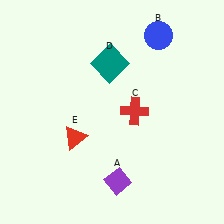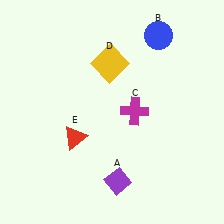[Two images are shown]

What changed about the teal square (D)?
In Image 1, D is teal. In Image 2, it changed to yellow.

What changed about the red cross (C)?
In Image 1, C is red. In Image 2, it changed to magenta.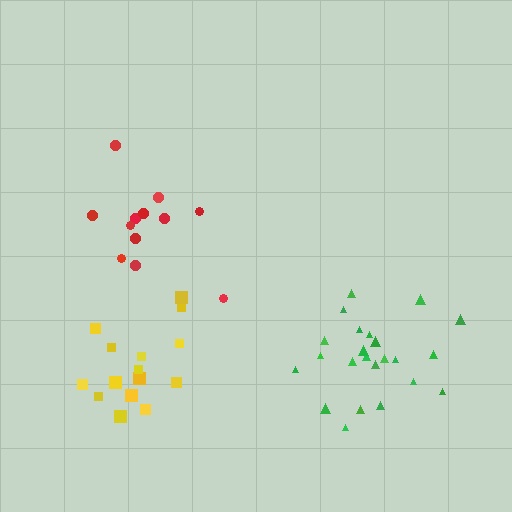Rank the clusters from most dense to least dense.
green, yellow, red.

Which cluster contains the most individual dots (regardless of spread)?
Green (23).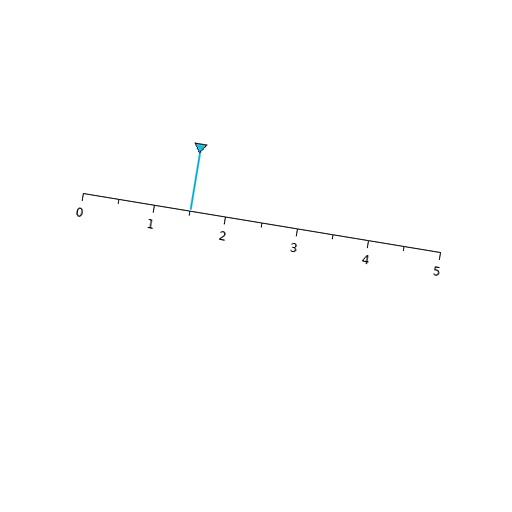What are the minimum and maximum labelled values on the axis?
The axis runs from 0 to 5.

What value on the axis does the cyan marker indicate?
The marker indicates approximately 1.5.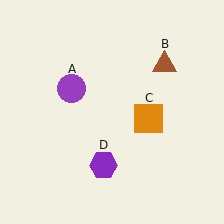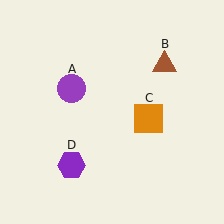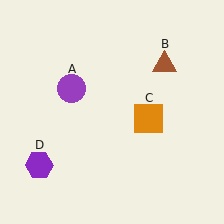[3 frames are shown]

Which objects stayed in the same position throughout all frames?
Purple circle (object A) and brown triangle (object B) and orange square (object C) remained stationary.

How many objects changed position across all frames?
1 object changed position: purple hexagon (object D).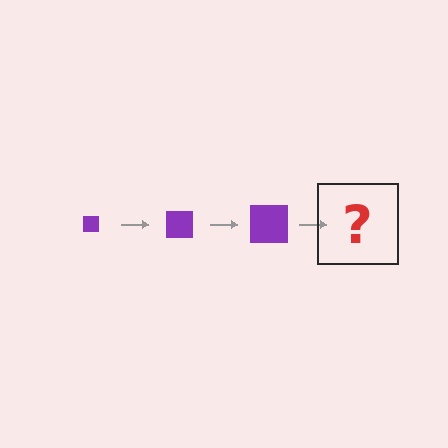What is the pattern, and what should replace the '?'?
The pattern is that the square gets progressively larger each step. The '?' should be a purple square, larger than the previous one.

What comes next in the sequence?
The next element should be a purple square, larger than the previous one.